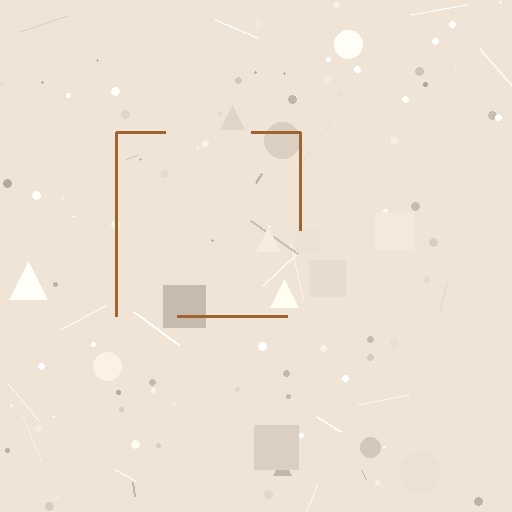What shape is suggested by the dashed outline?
The dashed outline suggests a square.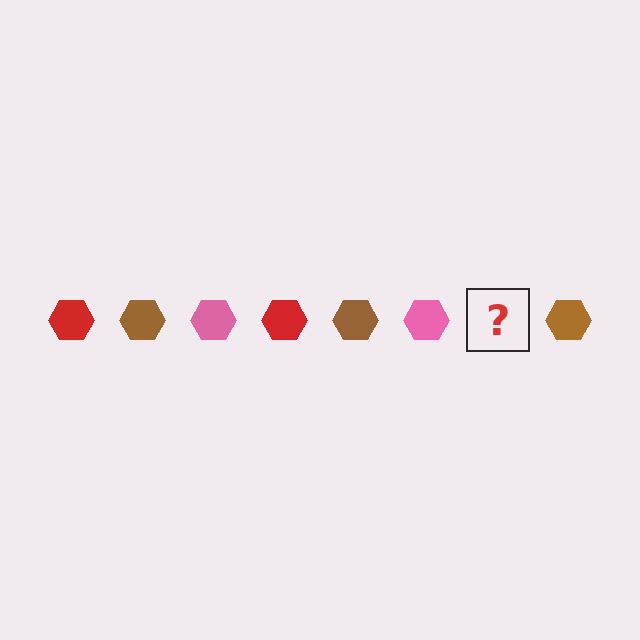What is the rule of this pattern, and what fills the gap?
The rule is that the pattern cycles through red, brown, pink hexagons. The gap should be filled with a red hexagon.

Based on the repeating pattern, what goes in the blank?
The blank should be a red hexagon.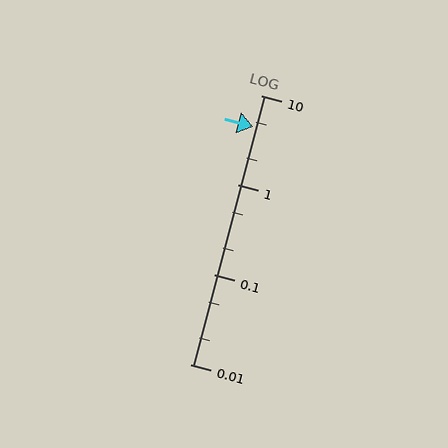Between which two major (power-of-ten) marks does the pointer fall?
The pointer is between 1 and 10.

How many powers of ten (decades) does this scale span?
The scale spans 3 decades, from 0.01 to 10.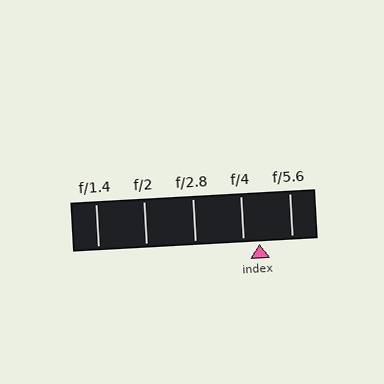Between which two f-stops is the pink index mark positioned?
The index mark is between f/4 and f/5.6.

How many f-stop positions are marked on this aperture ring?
There are 5 f-stop positions marked.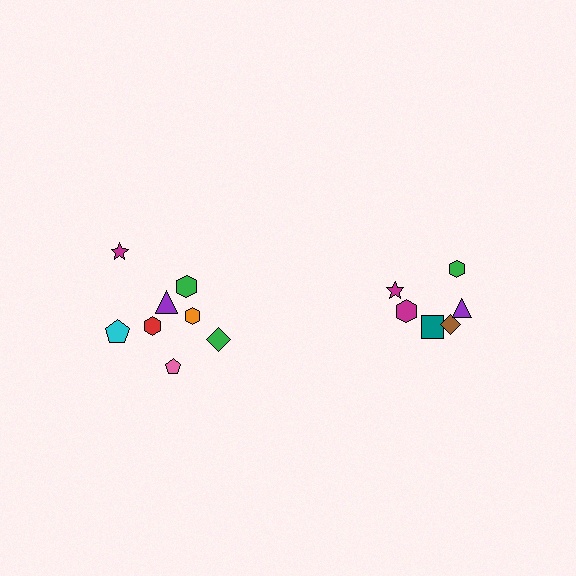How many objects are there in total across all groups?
There are 14 objects.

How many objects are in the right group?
There are 6 objects.